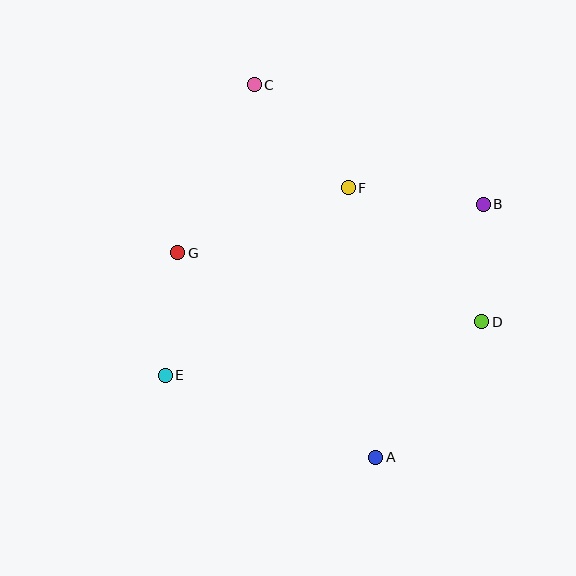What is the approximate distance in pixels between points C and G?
The distance between C and G is approximately 185 pixels.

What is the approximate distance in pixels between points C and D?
The distance between C and D is approximately 328 pixels.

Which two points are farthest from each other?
Points A and C are farthest from each other.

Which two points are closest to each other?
Points B and D are closest to each other.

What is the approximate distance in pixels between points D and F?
The distance between D and F is approximately 189 pixels.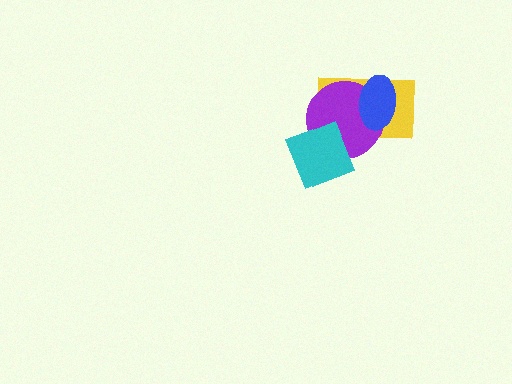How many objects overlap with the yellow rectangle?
3 objects overlap with the yellow rectangle.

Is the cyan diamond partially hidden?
No, no other shape covers it.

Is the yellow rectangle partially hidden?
Yes, it is partially covered by another shape.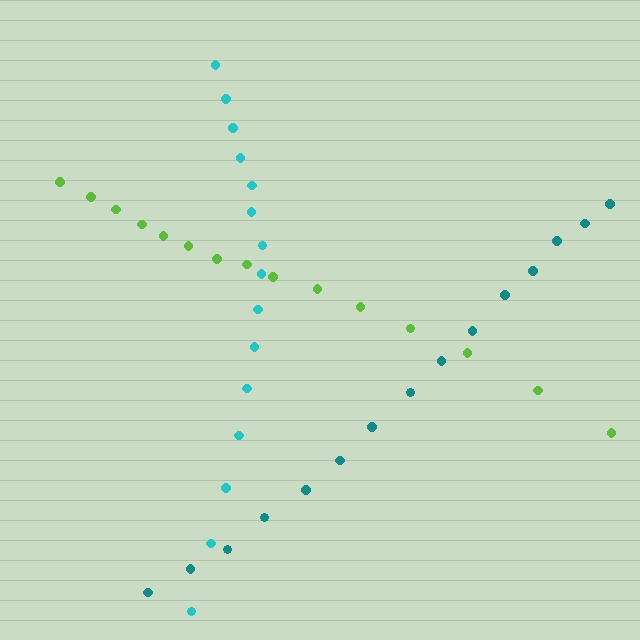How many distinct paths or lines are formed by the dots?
There are 3 distinct paths.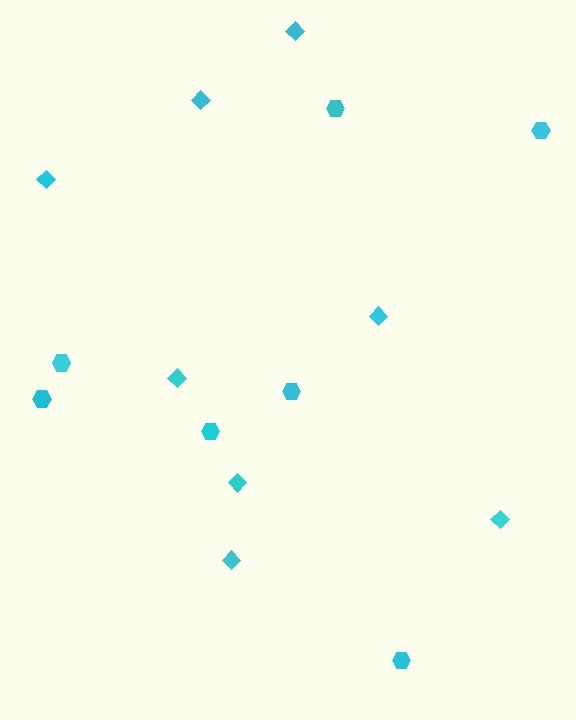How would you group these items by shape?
There are 2 groups: one group of diamonds (8) and one group of hexagons (7).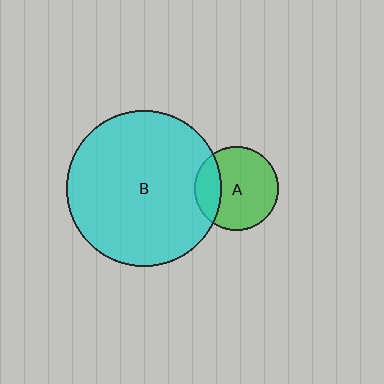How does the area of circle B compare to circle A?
Approximately 3.4 times.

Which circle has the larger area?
Circle B (cyan).